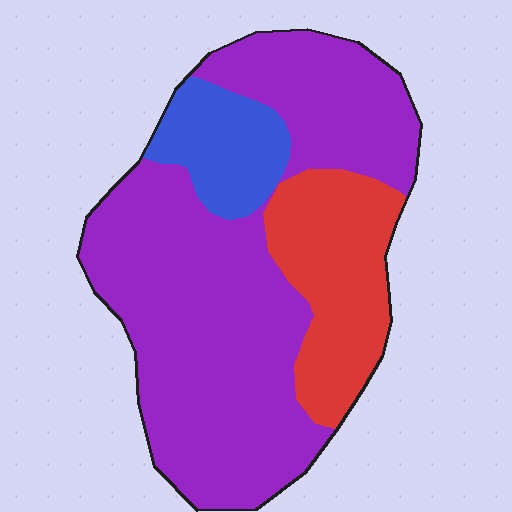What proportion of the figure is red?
Red covers roughly 20% of the figure.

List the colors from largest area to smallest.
From largest to smallest: purple, red, blue.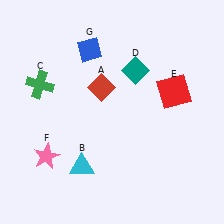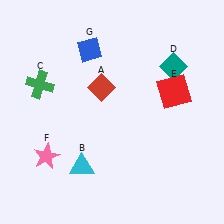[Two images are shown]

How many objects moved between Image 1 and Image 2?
1 object moved between the two images.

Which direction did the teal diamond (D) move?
The teal diamond (D) moved right.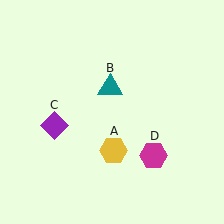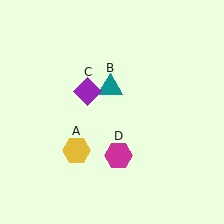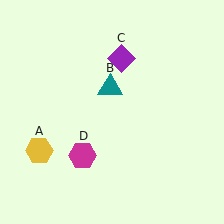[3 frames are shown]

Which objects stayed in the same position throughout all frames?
Teal triangle (object B) remained stationary.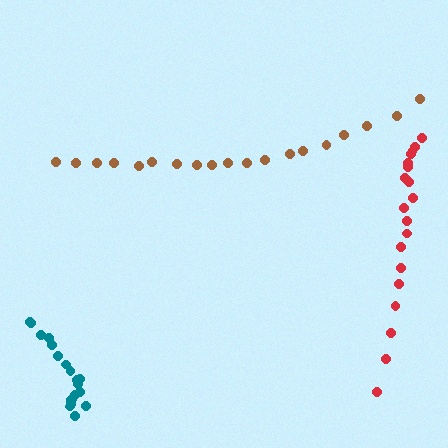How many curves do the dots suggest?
There are 3 distinct paths.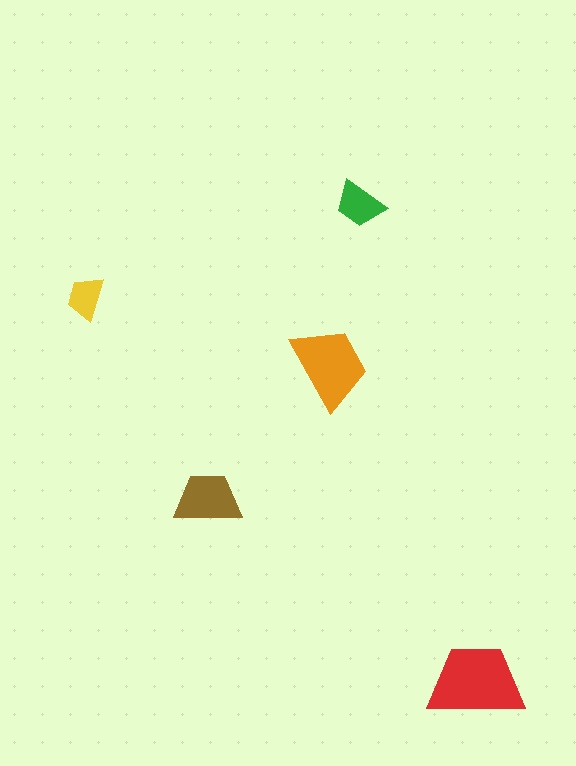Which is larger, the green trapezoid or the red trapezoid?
The red one.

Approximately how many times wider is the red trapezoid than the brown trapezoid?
About 1.5 times wider.